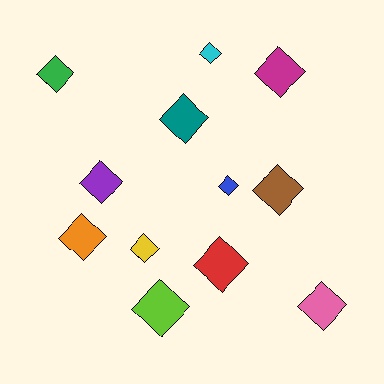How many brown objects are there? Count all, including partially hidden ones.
There is 1 brown object.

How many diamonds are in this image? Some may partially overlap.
There are 12 diamonds.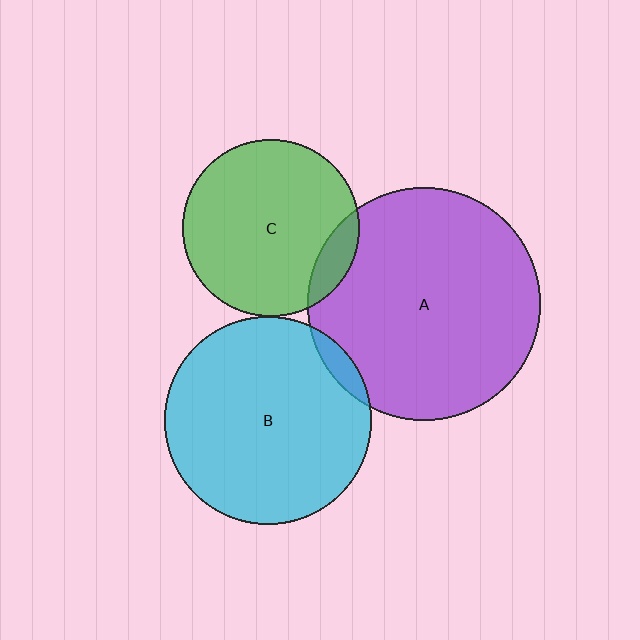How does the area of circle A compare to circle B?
Approximately 1.3 times.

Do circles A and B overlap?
Yes.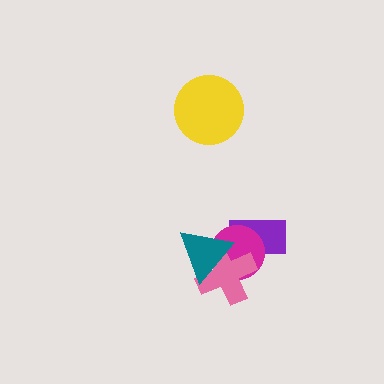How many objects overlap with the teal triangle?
2 objects overlap with the teal triangle.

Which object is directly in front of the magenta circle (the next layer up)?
The pink cross is directly in front of the magenta circle.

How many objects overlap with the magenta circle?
3 objects overlap with the magenta circle.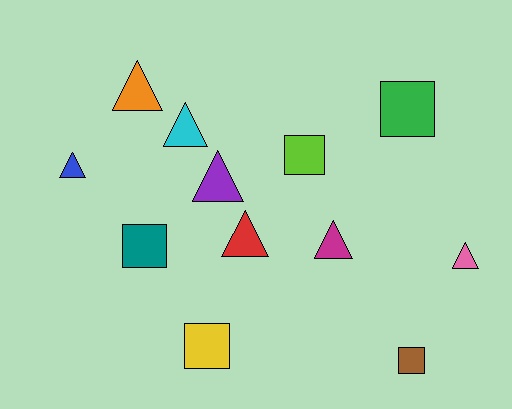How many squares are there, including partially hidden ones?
There are 5 squares.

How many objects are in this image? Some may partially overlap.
There are 12 objects.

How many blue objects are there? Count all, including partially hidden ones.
There is 1 blue object.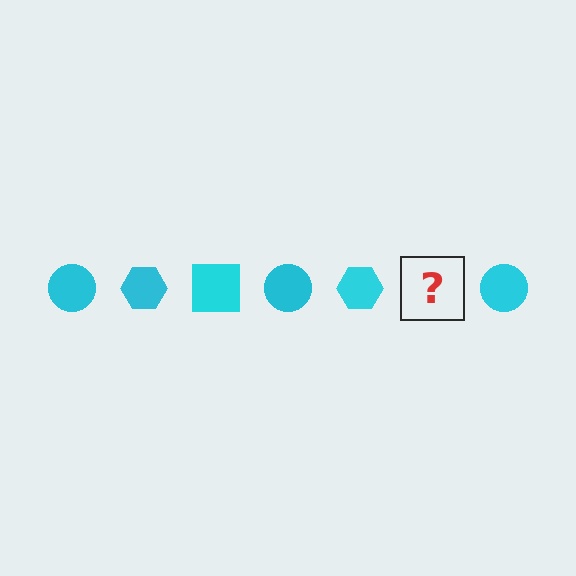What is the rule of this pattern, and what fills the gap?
The rule is that the pattern cycles through circle, hexagon, square shapes in cyan. The gap should be filled with a cyan square.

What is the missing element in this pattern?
The missing element is a cyan square.